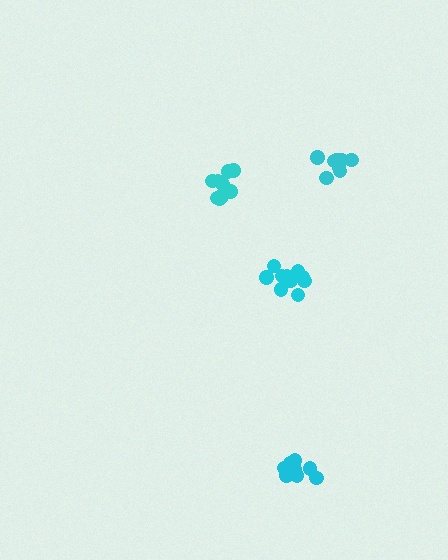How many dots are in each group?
Group 1: 11 dots, Group 2: 9 dots, Group 3: 8 dots, Group 4: 10 dots (38 total).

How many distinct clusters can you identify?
There are 4 distinct clusters.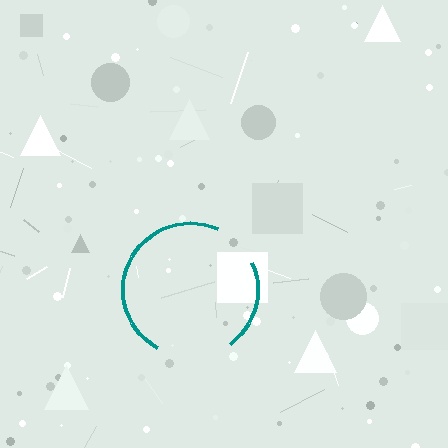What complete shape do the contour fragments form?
The contour fragments form a circle.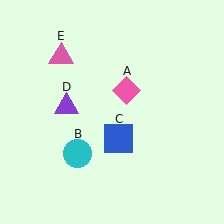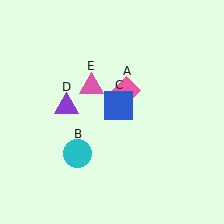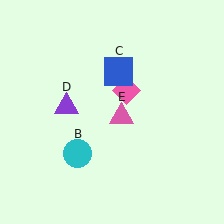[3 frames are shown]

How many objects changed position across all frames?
2 objects changed position: blue square (object C), pink triangle (object E).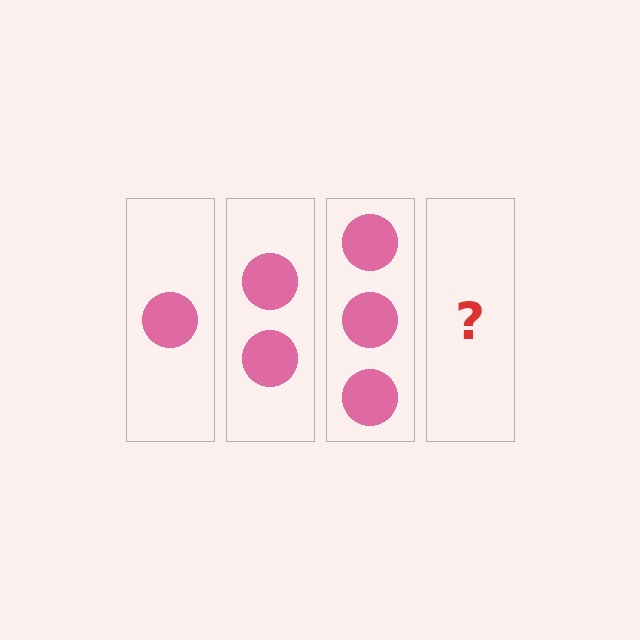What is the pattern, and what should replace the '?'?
The pattern is that each step adds one more circle. The '?' should be 4 circles.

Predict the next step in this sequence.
The next step is 4 circles.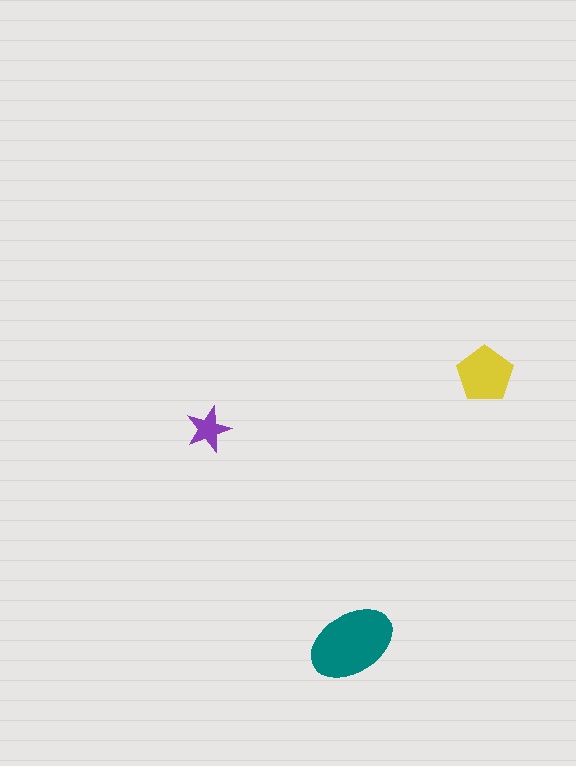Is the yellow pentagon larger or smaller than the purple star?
Larger.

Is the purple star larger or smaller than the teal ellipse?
Smaller.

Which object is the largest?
The teal ellipse.